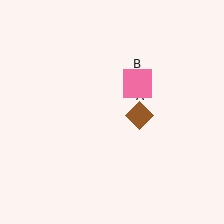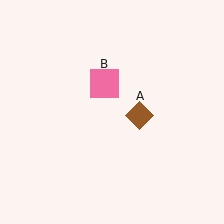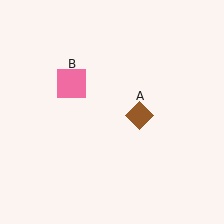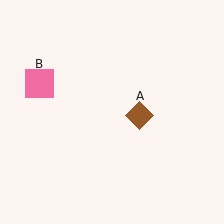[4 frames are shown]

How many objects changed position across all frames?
1 object changed position: pink square (object B).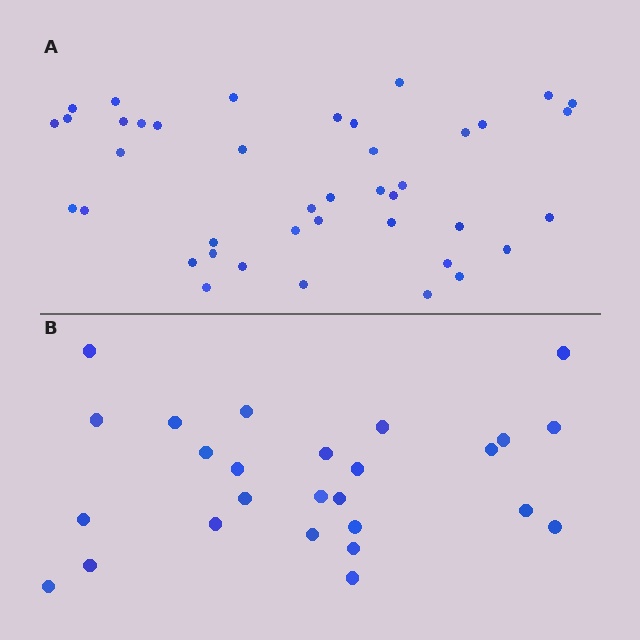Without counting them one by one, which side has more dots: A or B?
Region A (the top region) has more dots.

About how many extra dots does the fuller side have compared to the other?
Region A has approximately 15 more dots than region B.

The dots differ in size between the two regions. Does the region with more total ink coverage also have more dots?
No. Region B has more total ink coverage because its dots are larger, but region A actually contains more individual dots. Total area can be misleading — the number of items is what matters here.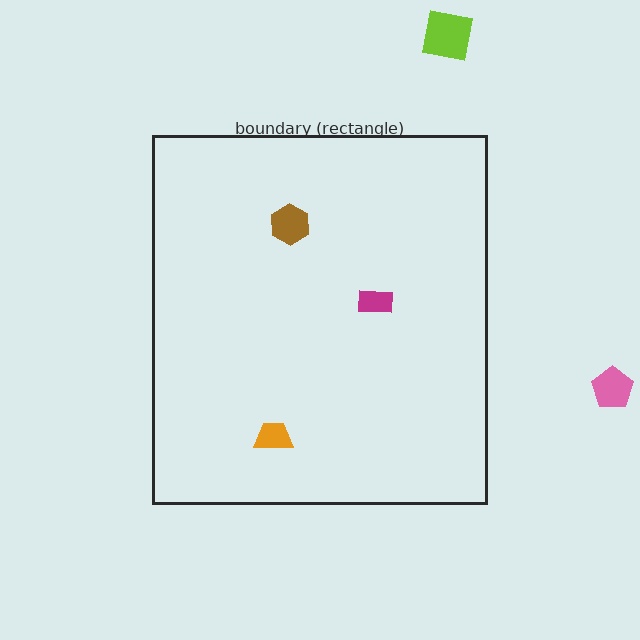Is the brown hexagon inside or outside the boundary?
Inside.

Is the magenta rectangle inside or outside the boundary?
Inside.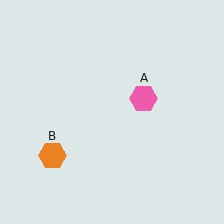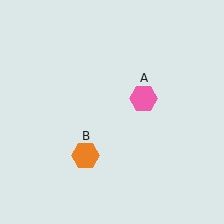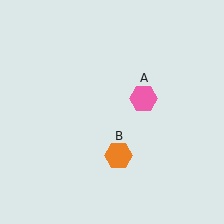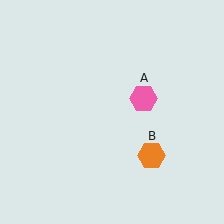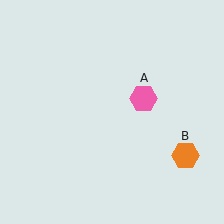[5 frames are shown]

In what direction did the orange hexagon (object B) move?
The orange hexagon (object B) moved right.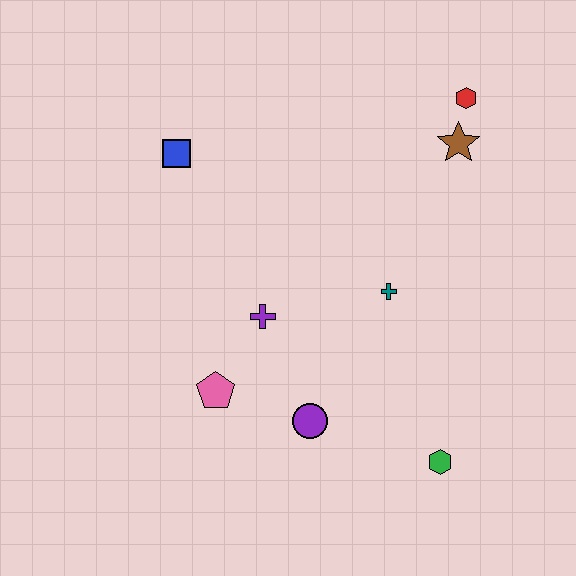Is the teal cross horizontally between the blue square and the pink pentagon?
No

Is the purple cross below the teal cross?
Yes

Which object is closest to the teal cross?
The purple cross is closest to the teal cross.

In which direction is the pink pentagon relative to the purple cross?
The pink pentagon is below the purple cross.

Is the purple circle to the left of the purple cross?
No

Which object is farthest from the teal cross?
The blue square is farthest from the teal cross.